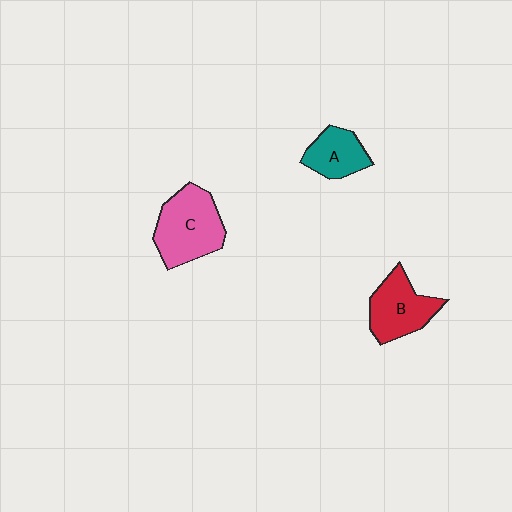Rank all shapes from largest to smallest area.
From largest to smallest: C (pink), B (red), A (teal).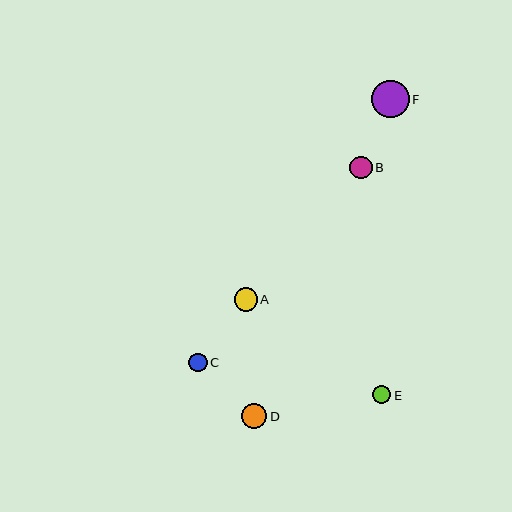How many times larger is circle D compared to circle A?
Circle D is approximately 1.1 times the size of circle A.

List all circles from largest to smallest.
From largest to smallest: F, D, A, B, C, E.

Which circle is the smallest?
Circle E is the smallest with a size of approximately 18 pixels.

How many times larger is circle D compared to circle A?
Circle D is approximately 1.1 times the size of circle A.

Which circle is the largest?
Circle F is the largest with a size of approximately 38 pixels.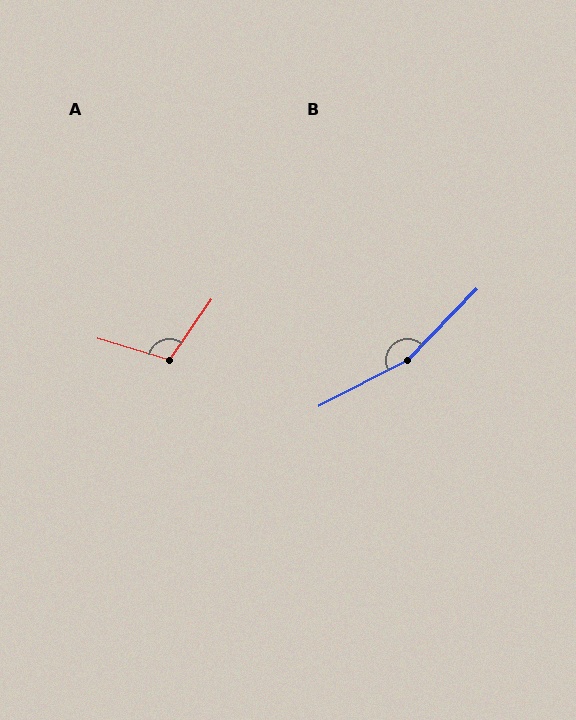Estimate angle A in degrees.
Approximately 108 degrees.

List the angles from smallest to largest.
A (108°), B (161°).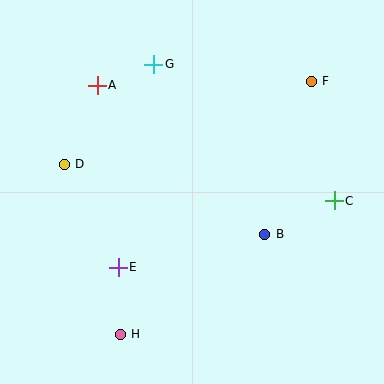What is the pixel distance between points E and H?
The distance between E and H is 67 pixels.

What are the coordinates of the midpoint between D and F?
The midpoint between D and F is at (188, 123).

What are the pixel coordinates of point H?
Point H is at (120, 334).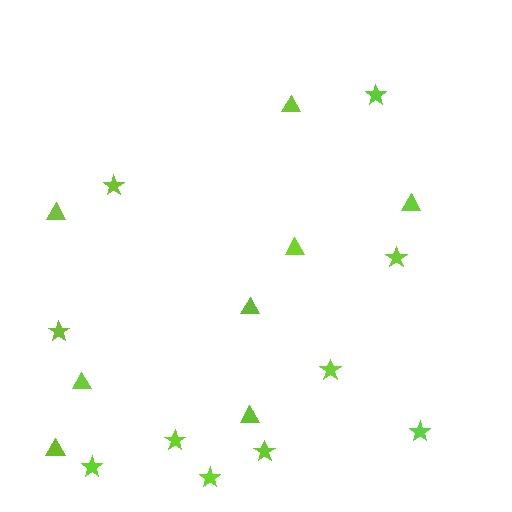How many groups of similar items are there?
There are 2 groups: one group of stars (10) and one group of triangles (8).